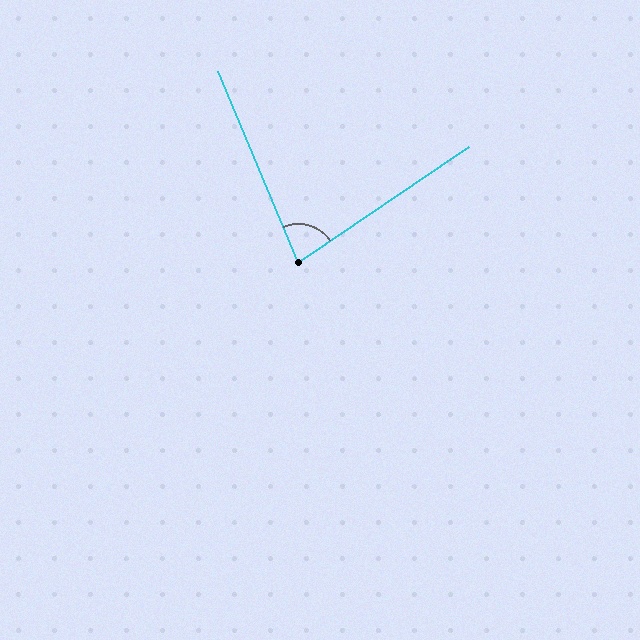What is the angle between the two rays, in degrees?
Approximately 78 degrees.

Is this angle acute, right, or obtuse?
It is acute.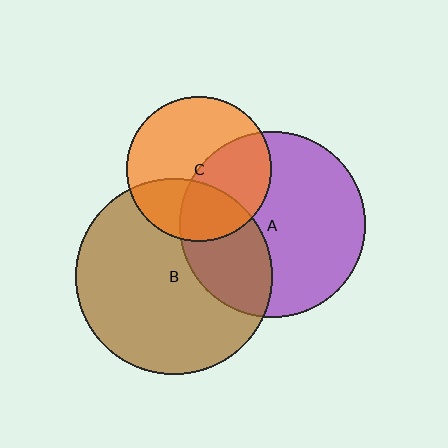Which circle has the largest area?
Circle B (brown).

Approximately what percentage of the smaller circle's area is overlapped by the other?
Approximately 35%.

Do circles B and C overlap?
Yes.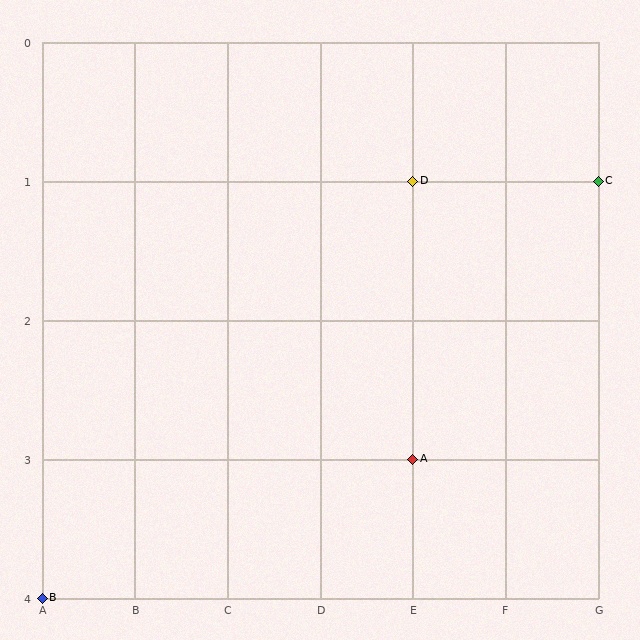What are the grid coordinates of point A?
Point A is at grid coordinates (E, 3).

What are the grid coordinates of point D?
Point D is at grid coordinates (E, 1).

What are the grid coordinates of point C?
Point C is at grid coordinates (G, 1).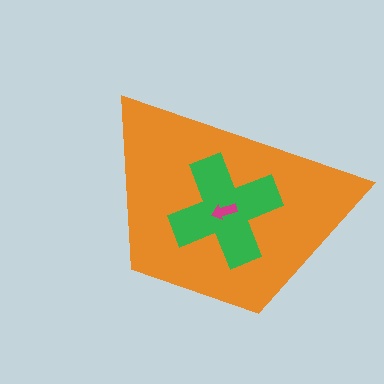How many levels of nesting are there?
3.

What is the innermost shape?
The magenta arrow.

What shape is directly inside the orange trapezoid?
The green cross.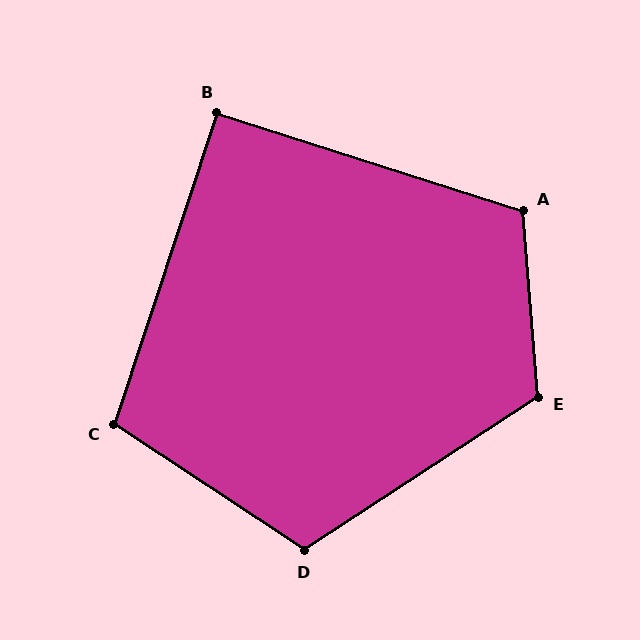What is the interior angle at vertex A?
Approximately 112 degrees (obtuse).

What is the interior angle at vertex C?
Approximately 105 degrees (obtuse).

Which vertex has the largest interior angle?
E, at approximately 119 degrees.